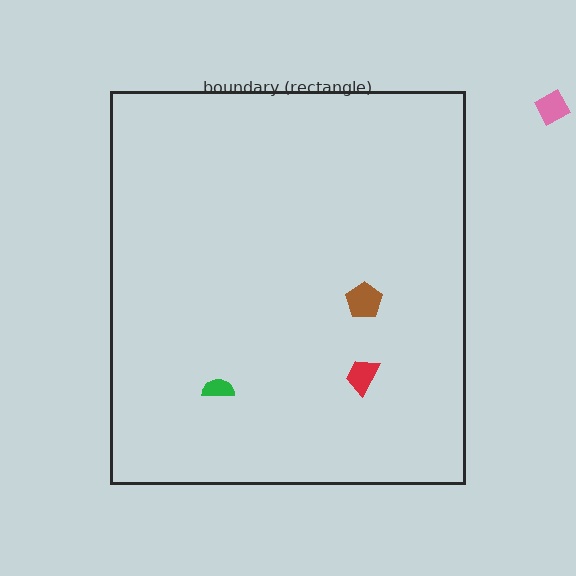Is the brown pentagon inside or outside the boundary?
Inside.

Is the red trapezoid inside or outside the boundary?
Inside.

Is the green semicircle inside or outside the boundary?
Inside.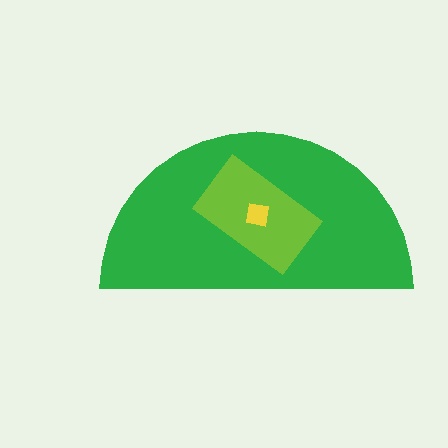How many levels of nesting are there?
3.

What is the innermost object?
The yellow square.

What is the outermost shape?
The green semicircle.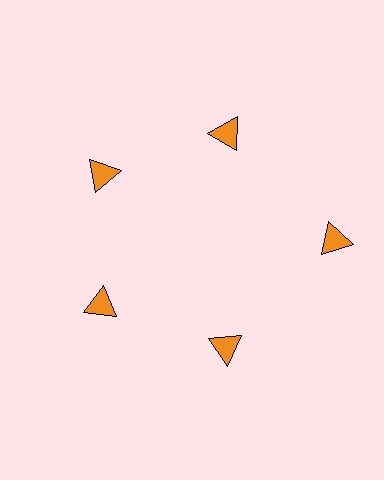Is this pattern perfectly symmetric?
No. The 5 orange triangles are arranged in a ring, but one element near the 3 o'clock position is pushed outward from the center, breaking the 5-fold rotational symmetry.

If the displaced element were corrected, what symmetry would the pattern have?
It would have 5-fold rotational symmetry — the pattern would map onto itself every 72 degrees.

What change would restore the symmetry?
The symmetry would be restored by moving it inward, back onto the ring so that all 5 triangles sit at equal angles and equal distance from the center.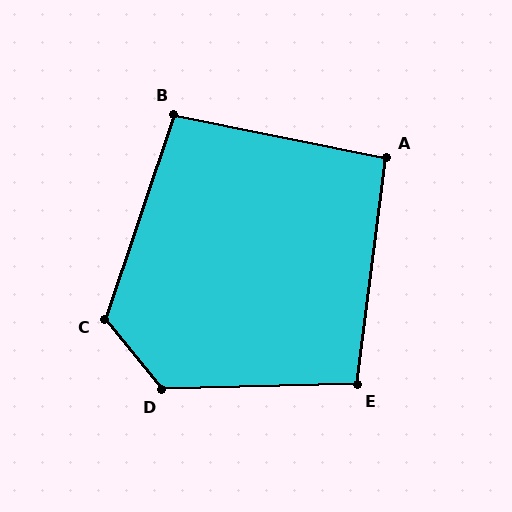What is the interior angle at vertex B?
Approximately 97 degrees (obtuse).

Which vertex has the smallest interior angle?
A, at approximately 94 degrees.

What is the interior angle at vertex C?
Approximately 123 degrees (obtuse).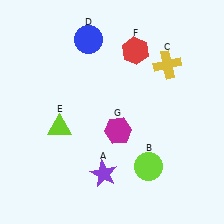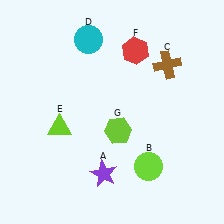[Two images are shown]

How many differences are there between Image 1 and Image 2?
There are 3 differences between the two images.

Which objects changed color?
C changed from yellow to brown. D changed from blue to cyan. G changed from magenta to lime.